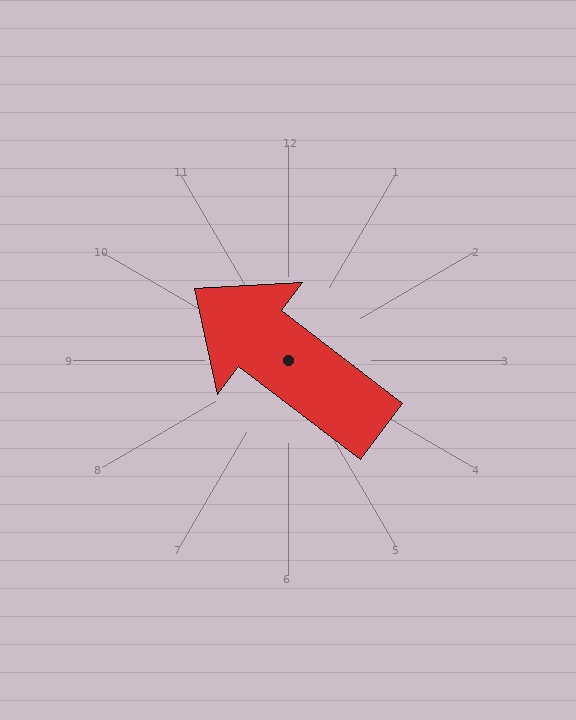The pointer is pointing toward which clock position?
Roughly 10 o'clock.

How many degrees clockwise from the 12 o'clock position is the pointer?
Approximately 307 degrees.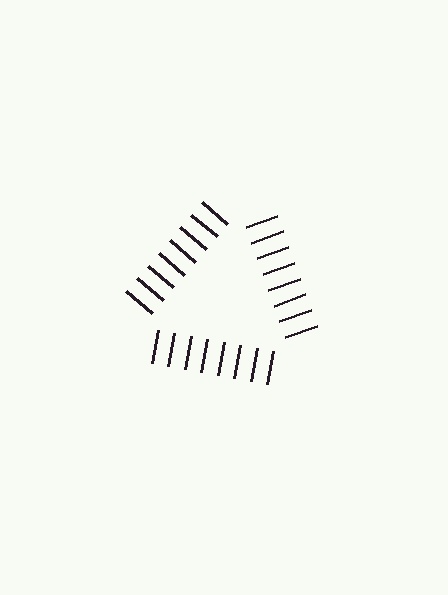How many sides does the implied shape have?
3 sides — the line-ends trace a triangle.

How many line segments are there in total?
24 — 8 along each of the 3 edges.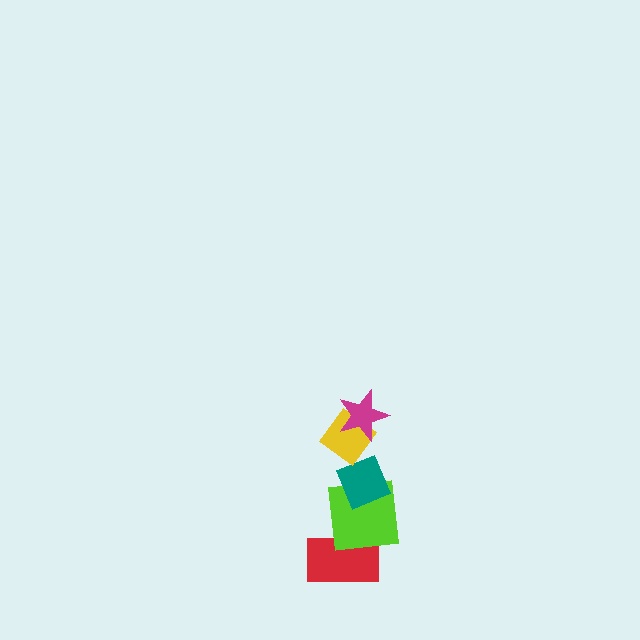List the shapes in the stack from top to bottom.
From top to bottom: the magenta star, the yellow diamond, the teal diamond, the lime square, the red rectangle.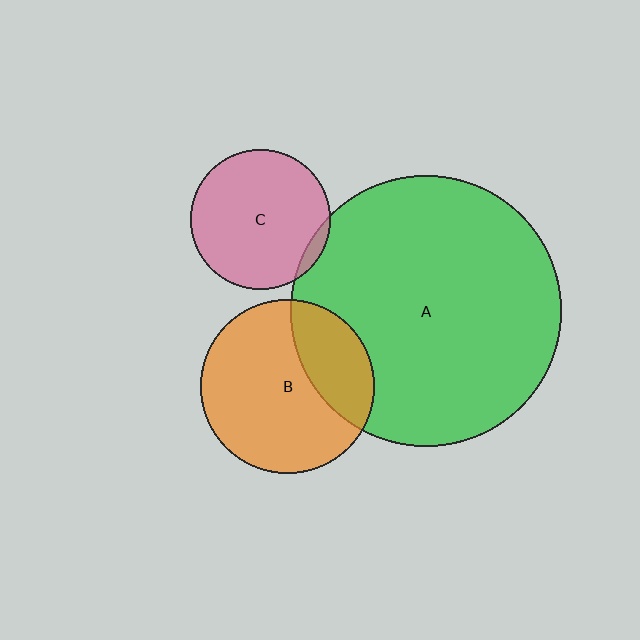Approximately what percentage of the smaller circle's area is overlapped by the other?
Approximately 5%.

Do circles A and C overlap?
Yes.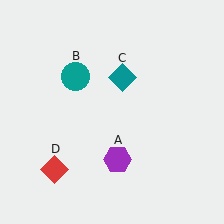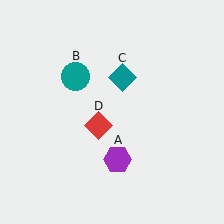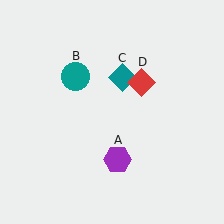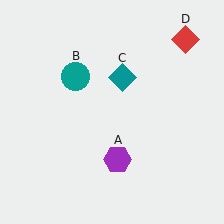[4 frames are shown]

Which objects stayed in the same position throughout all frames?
Purple hexagon (object A) and teal circle (object B) and teal diamond (object C) remained stationary.